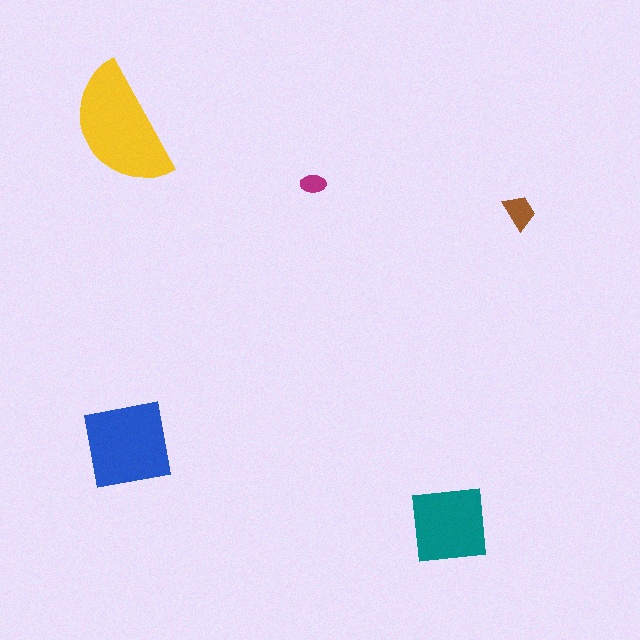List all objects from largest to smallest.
The yellow semicircle, the blue square, the teal square, the brown trapezoid, the magenta ellipse.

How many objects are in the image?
There are 5 objects in the image.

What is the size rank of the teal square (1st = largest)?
3rd.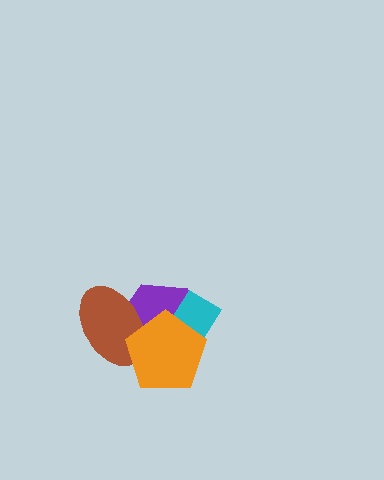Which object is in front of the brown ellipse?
The orange pentagon is in front of the brown ellipse.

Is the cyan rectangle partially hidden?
Yes, it is partially covered by another shape.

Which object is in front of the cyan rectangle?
The orange pentagon is in front of the cyan rectangle.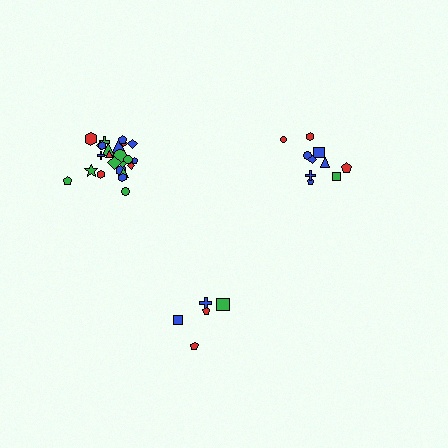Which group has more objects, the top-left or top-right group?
The top-left group.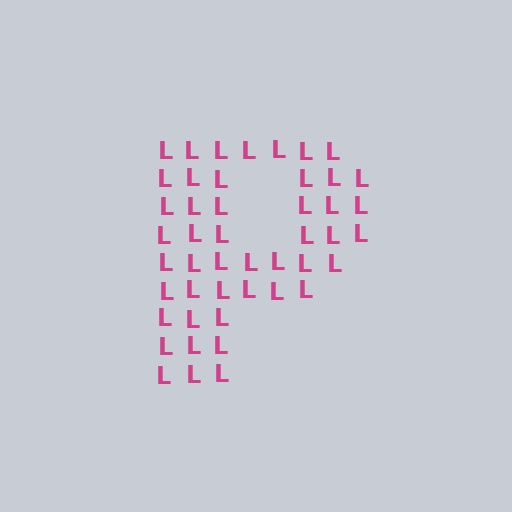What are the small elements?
The small elements are letter L's.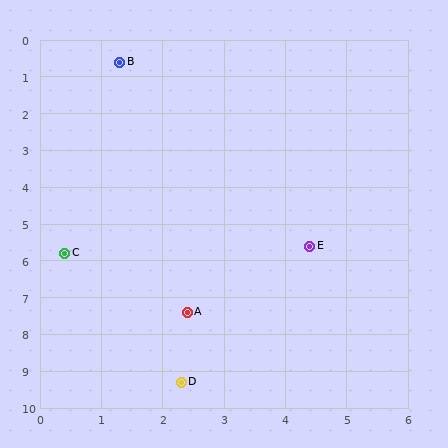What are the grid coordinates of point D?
Point D is at approximately (2.3, 9.3).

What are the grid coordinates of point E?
Point E is at approximately (4.4, 5.6).